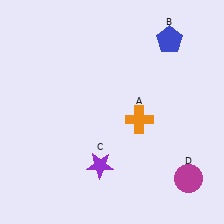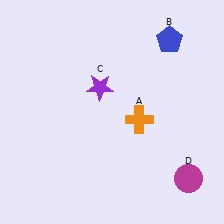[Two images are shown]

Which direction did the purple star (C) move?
The purple star (C) moved up.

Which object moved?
The purple star (C) moved up.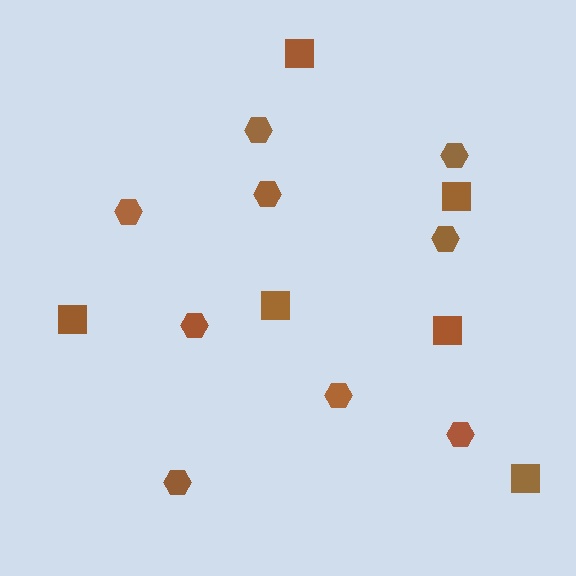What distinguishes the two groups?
There are 2 groups: one group of squares (6) and one group of hexagons (9).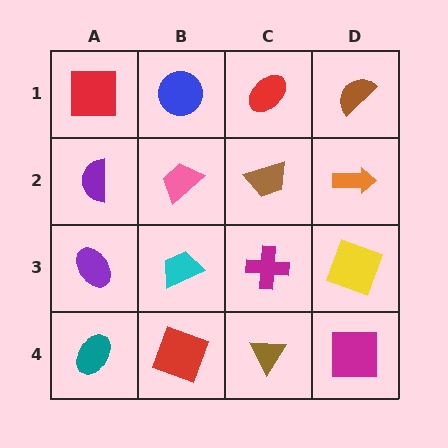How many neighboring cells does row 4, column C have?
3.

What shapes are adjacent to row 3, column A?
A purple semicircle (row 2, column A), a teal ellipse (row 4, column A), a cyan trapezoid (row 3, column B).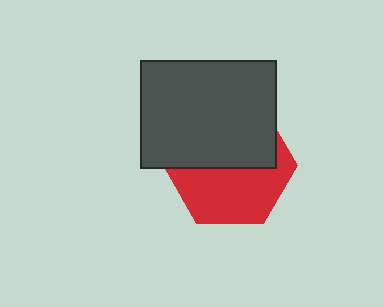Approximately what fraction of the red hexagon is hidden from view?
Roughly 51% of the red hexagon is hidden behind the dark gray rectangle.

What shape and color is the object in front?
The object in front is a dark gray rectangle.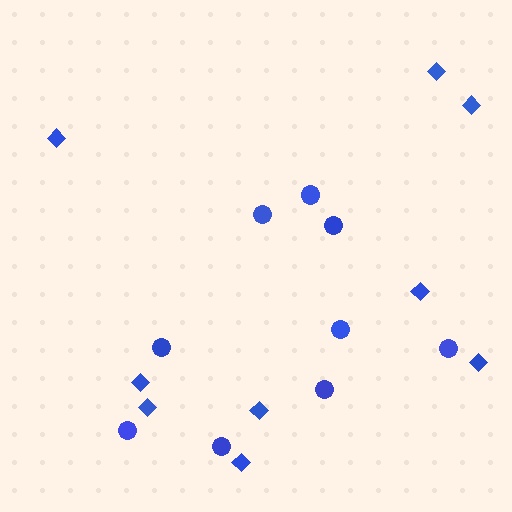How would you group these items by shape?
There are 2 groups: one group of diamonds (9) and one group of circles (9).